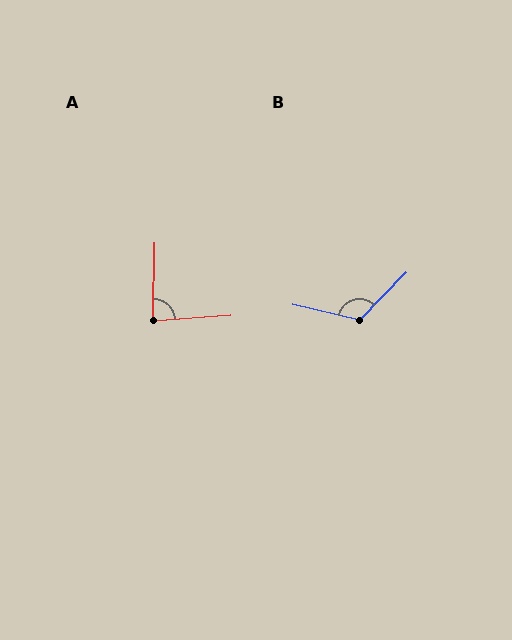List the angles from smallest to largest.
A (84°), B (121°).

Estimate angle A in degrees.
Approximately 84 degrees.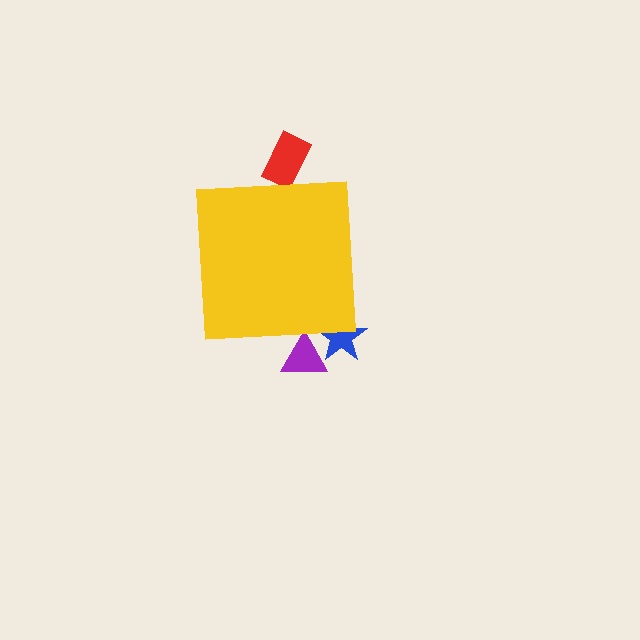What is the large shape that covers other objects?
A yellow square.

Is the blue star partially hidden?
Yes, the blue star is partially hidden behind the yellow square.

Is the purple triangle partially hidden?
Yes, the purple triangle is partially hidden behind the yellow square.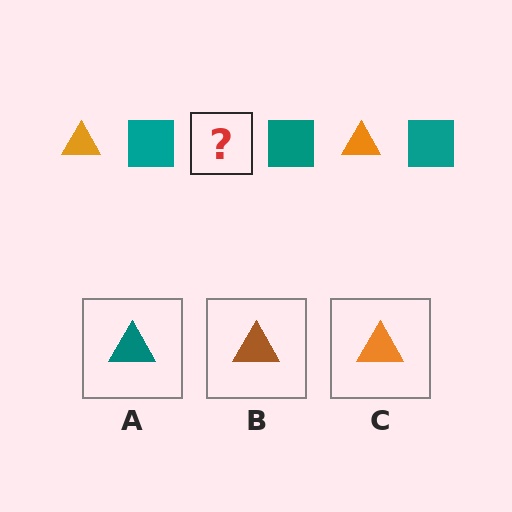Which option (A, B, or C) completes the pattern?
C.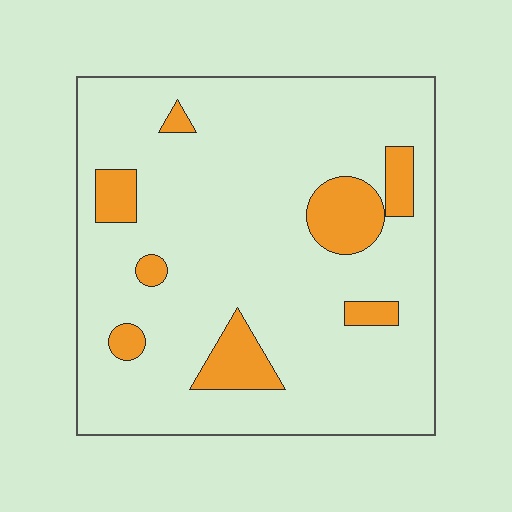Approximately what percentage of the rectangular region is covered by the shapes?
Approximately 15%.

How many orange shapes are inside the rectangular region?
8.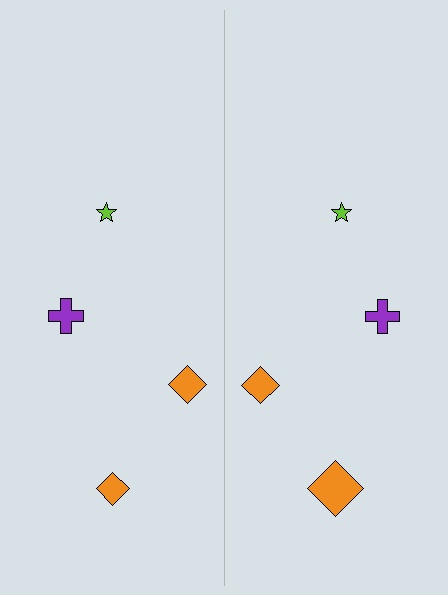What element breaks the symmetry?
The orange diamond on the right side has a different size than its mirror counterpart.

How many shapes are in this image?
There are 8 shapes in this image.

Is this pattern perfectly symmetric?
No, the pattern is not perfectly symmetric. The orange diamond on the right side has a different size than its mirror counterpart.